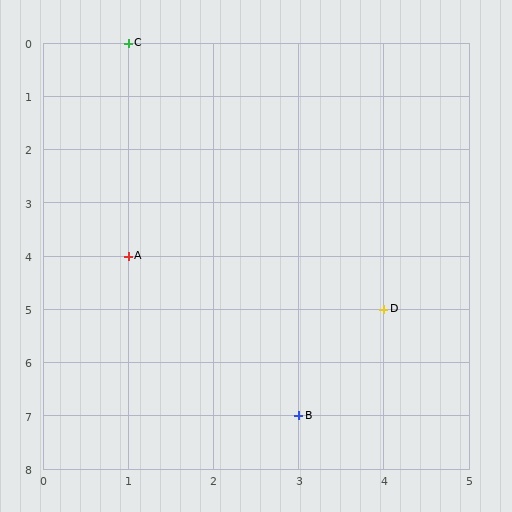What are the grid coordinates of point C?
Point C is at grid coordinates (1, 0).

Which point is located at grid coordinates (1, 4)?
Point A is at (1, 4).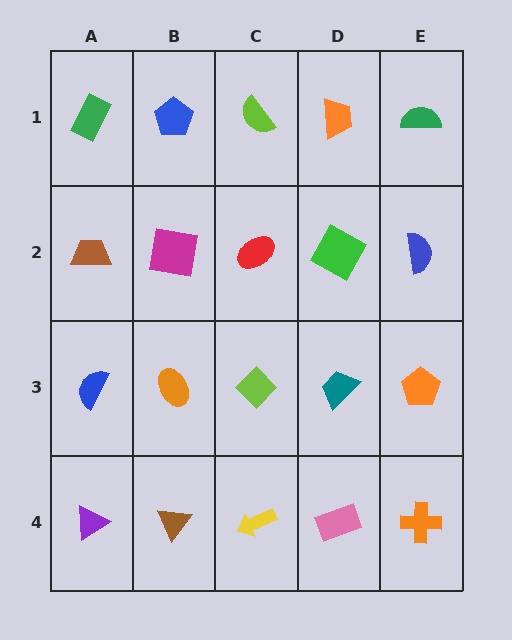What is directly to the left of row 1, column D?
A lime semicircle.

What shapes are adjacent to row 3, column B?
A magenta square (row 2, column B), a brown triangle (row 4, column B), a blue semicircle (row 3, column A), a lime diamond (row 3, column C).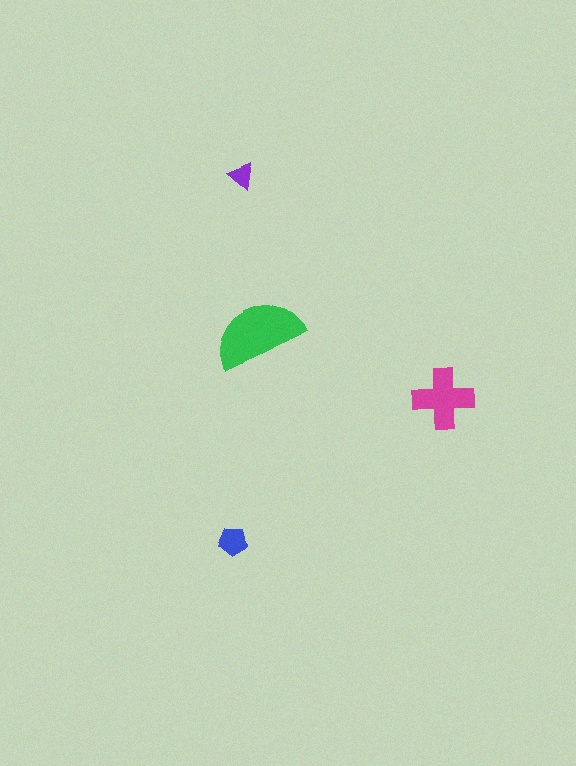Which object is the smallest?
The purple triangle.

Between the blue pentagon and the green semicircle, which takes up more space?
The green semicircle.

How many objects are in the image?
There are 4 objects in the image.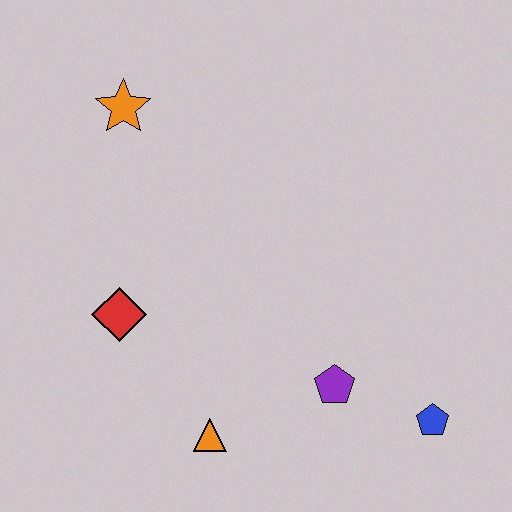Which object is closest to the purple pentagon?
The blue pentagon is closest to the purple pentagon.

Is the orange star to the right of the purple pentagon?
No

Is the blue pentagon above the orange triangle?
Yes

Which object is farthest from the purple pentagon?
The orange star is farthest from the purple pentagon.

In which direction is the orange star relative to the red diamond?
The orange star is above the red diamond.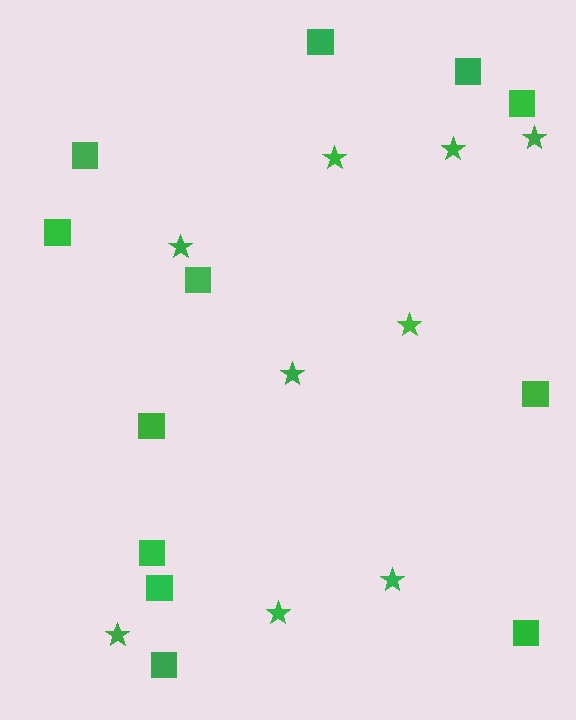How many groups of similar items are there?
There are 2 groups: one group of stars (9) and one group of squares (12).